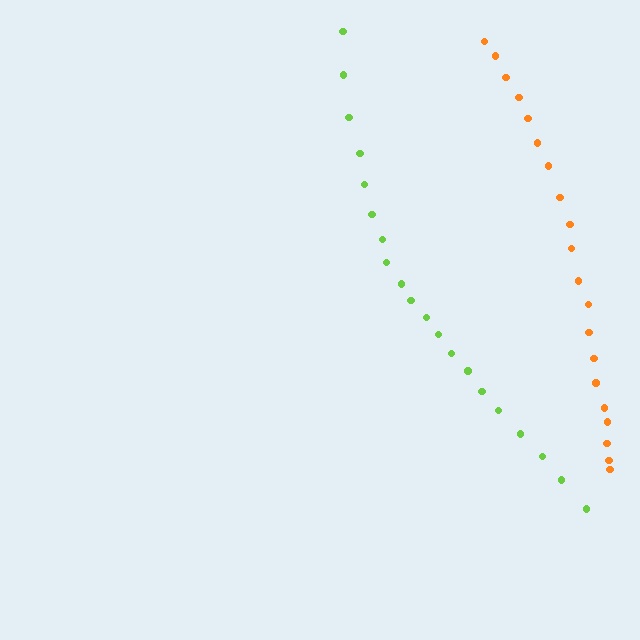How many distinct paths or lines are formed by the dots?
There are 2 distinct paths.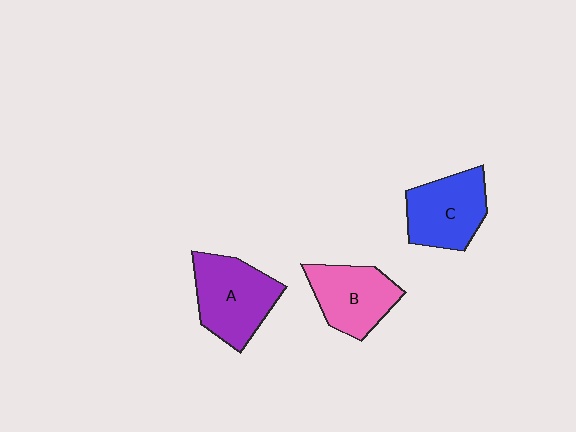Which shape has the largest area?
Shape A (purple).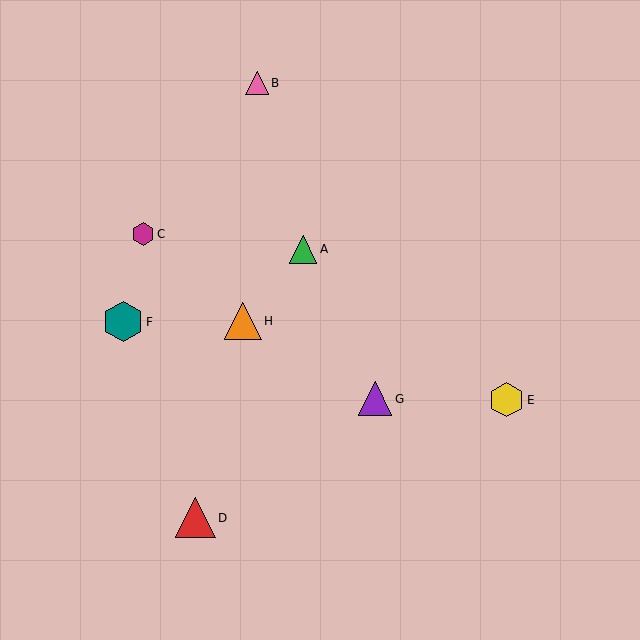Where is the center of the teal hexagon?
The center of the teal hexagon is at (123, 322).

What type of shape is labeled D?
Shape D is a red triangle.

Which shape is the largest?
The teal hexagon (labeled F) is the largest.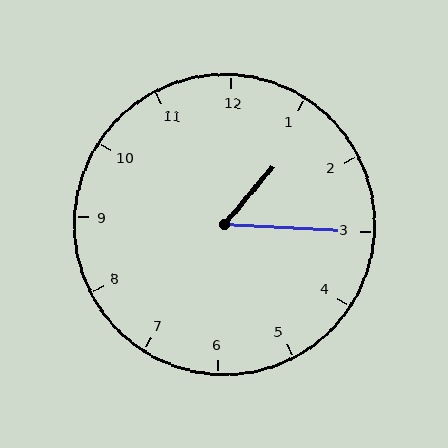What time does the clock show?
1:15.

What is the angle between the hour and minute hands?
Approximately 52 degrees.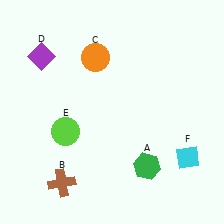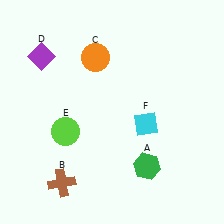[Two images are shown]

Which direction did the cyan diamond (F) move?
The cyan diamond (F) moved left.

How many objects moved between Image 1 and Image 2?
1 object moved between the two images.